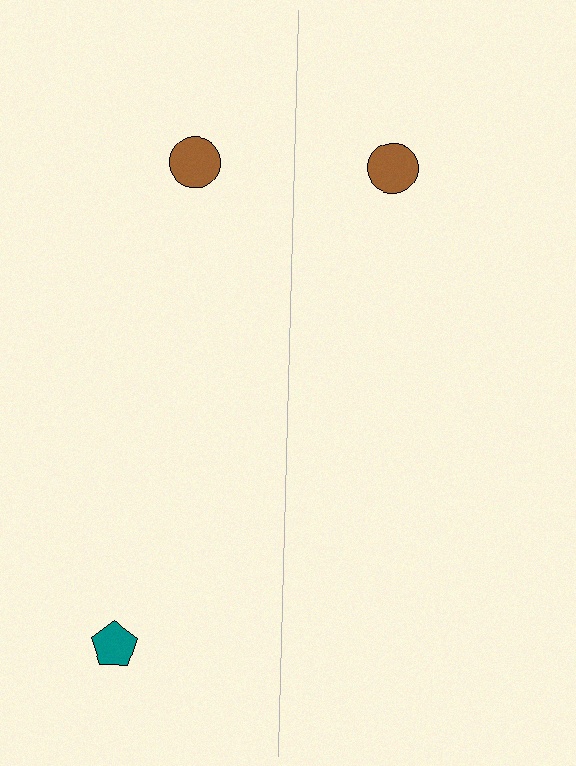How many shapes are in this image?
There are 3 shapes in this image.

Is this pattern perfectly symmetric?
No, the pattern is not perfectly symmetric. A teal pentagon is missing from the right side.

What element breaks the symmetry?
A teal pentagon is missing from the right side.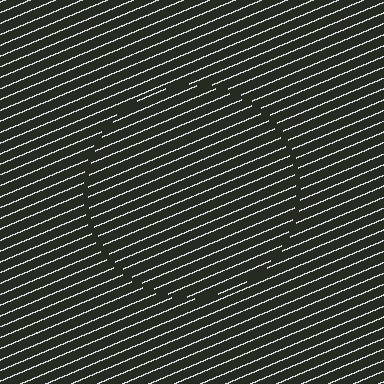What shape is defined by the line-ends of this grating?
An illusory circle. The interior of the shape contains the same grating, shifted by half a period — the contour is defined by the phase discontinuity where line-ends from the inner and outer gratings abut.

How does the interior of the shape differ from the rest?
The interior of the shape contains the same grating, shifted by half a period — the contour is defined by the phase discontinuity where line-ends from the inner and outer gratings abut.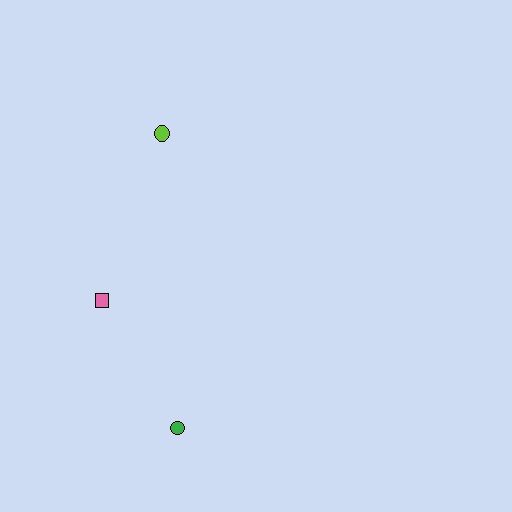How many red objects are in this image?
There are no red objects.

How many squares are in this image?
There is 1 square.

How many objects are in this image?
There are 3 objects.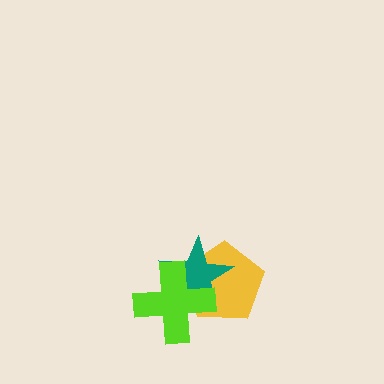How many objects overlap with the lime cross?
2 objects overlap with the lime cross.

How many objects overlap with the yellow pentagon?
2 objects overlap with the yellow pentagon.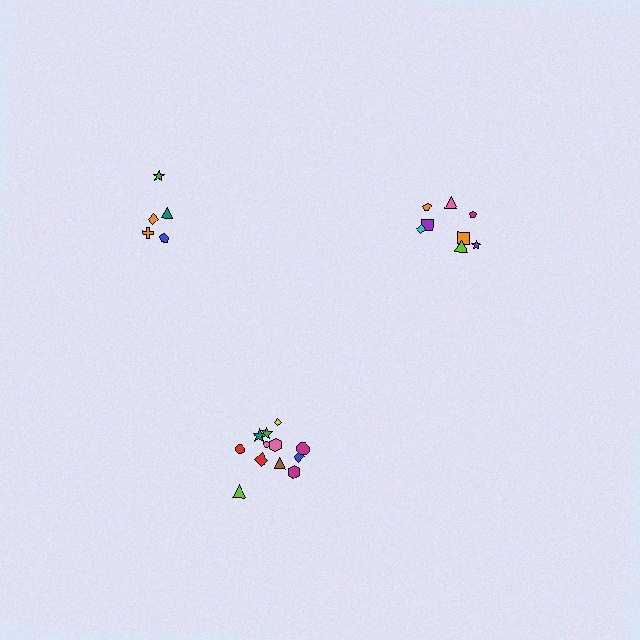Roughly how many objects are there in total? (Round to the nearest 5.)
Roughly 25 objects in total.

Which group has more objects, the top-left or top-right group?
The top-right group.